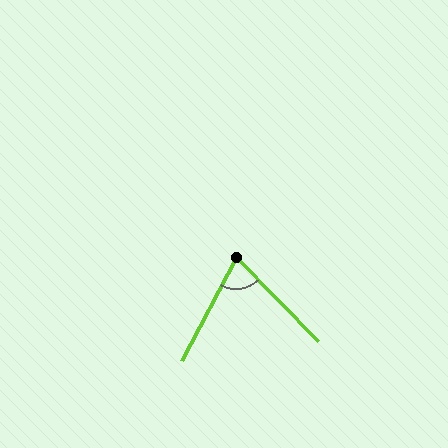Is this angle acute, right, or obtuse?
It is acute.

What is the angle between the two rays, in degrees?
Approximately 72 degrees.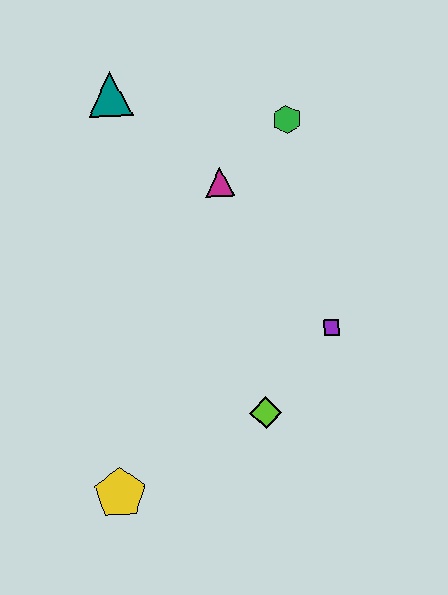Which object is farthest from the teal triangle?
The yellow pentagon is farthest from the teal triangle.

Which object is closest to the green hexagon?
The magenta triangle is closest to the green hexagon.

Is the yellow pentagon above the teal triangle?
No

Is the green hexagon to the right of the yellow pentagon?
Yes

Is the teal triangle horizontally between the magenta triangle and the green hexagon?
No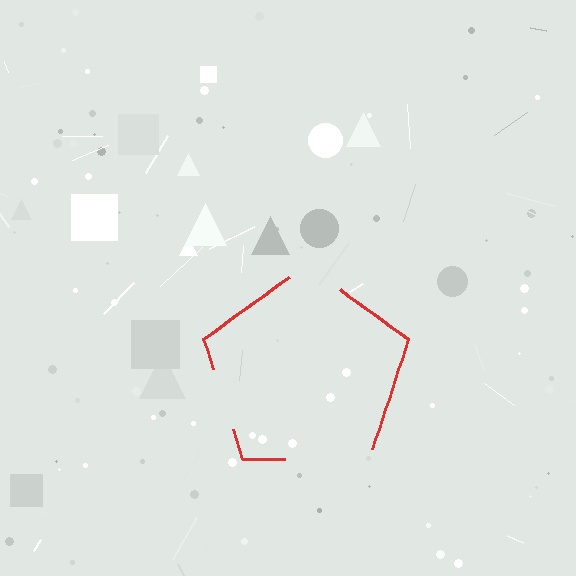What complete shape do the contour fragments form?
The contour fragments form a pentagon.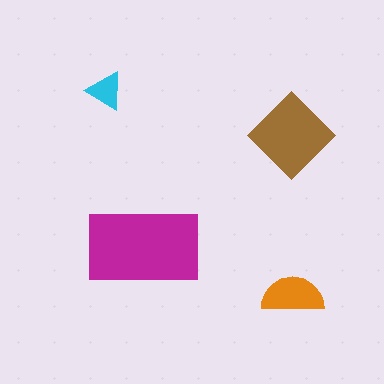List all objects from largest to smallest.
The magenta rectangle, the brown diamond, the orange semicircle, the cyan triangle.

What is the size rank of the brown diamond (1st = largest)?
2nd.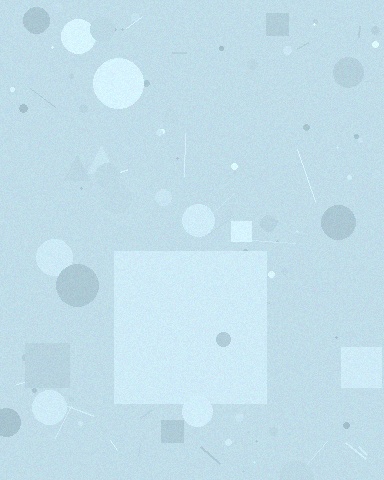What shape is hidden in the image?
A square is hidden in the image.